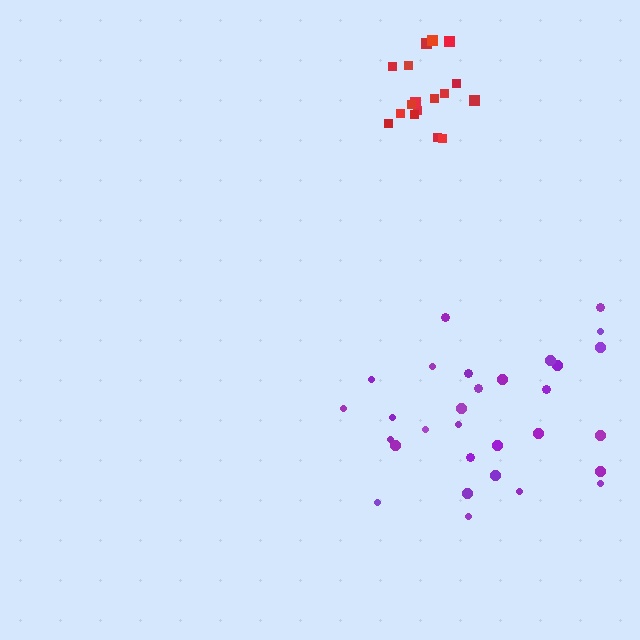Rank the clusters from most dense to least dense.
red, purple.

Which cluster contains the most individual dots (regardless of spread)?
Purple (30).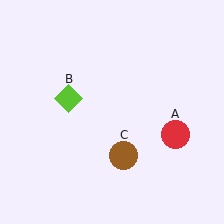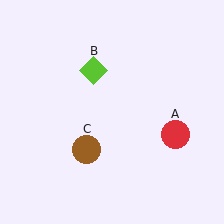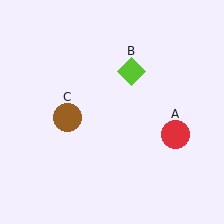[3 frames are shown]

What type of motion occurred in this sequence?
The lime diamond (object B), brown circle (object C) rotated clockwise around the center of the scene.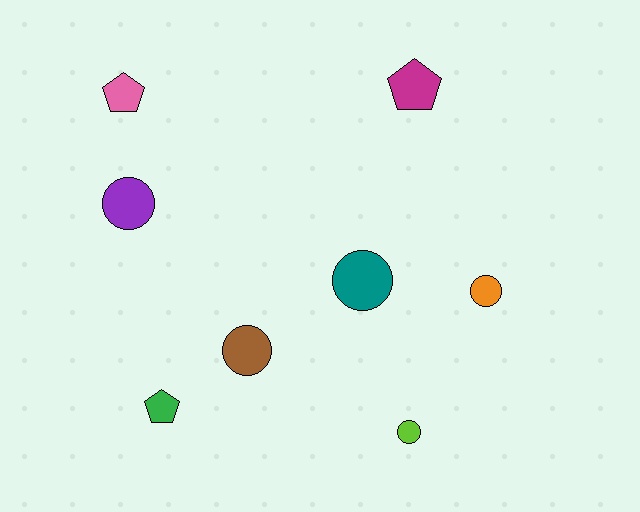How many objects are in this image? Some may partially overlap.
There are 8 objects.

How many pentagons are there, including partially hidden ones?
There are 3 pentagons.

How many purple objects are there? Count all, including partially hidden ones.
There is 1 purple object.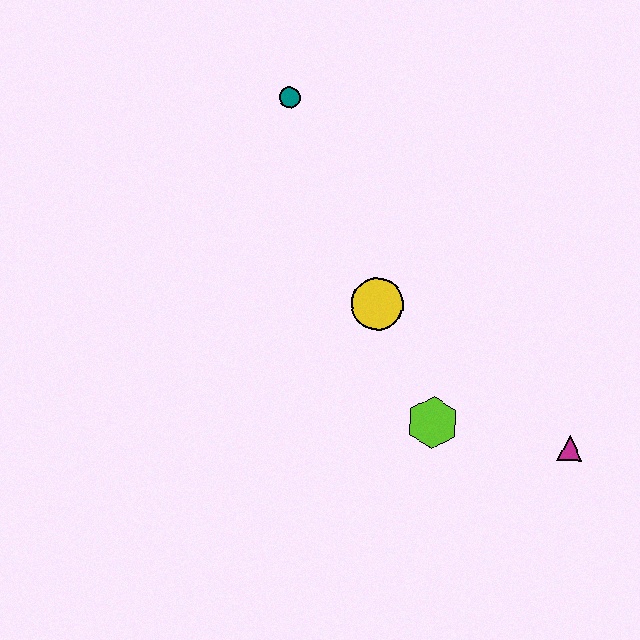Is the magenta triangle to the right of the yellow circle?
Yes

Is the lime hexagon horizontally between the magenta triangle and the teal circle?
Yes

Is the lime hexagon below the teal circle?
Yes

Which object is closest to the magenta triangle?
The lime hexagon is closest to the magenta triangle.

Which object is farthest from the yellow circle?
The magenta triangle is farthest from the yellow circle.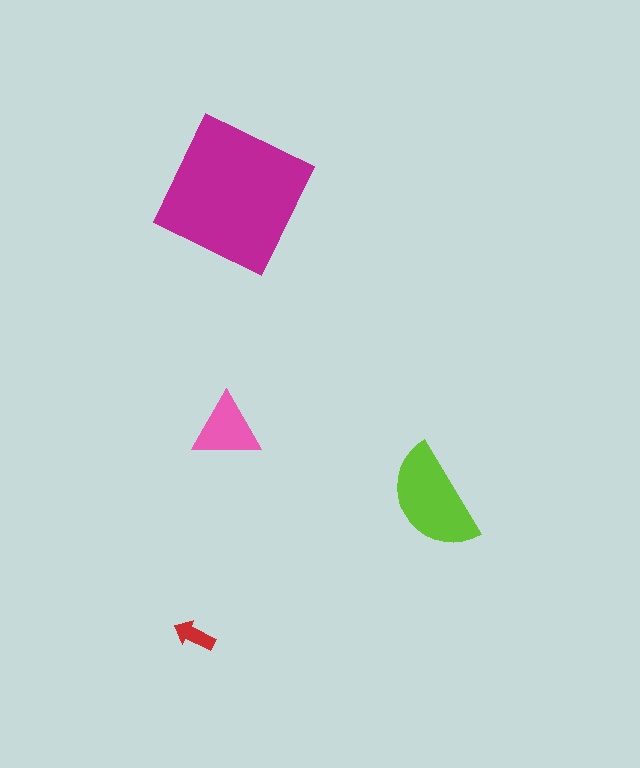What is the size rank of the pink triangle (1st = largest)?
3rd.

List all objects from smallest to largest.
The red arrow, the pink triangle, the lime semicircle, the magenta square.